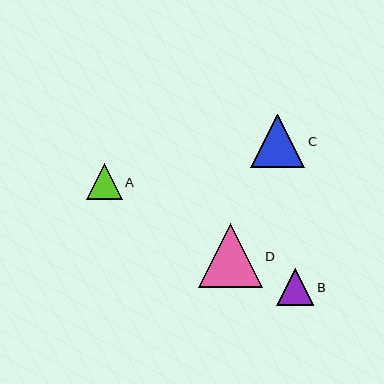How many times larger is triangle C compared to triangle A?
Triangle C is approximately 1.5 times the size of triangle A.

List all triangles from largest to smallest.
From largest to smallest: D, C, B, A.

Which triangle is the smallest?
Triangle A is the smallest with a size of approximately 36 pixels.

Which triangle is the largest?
Triangle D is the largest with a size of approximately 64 pixels.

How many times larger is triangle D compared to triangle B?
Triangle D is approximately 1.7 times the size of triangle B.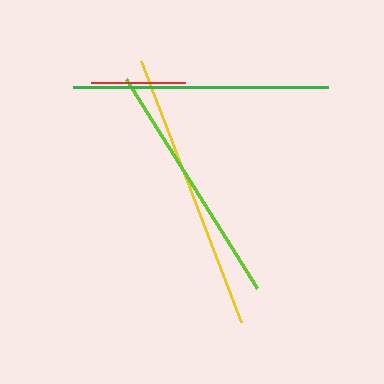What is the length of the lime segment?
The lime segment is approximately 246 pixels long.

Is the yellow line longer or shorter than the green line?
The yellow line is longer than the green line.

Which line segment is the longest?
The yellow line is the longest at approximately 280 pixels.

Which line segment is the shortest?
The red line is the shortest at approximately 94 pixels.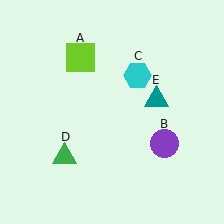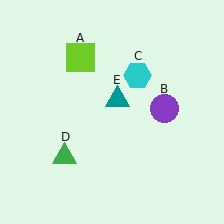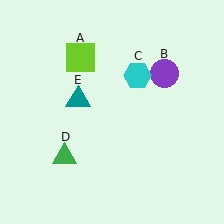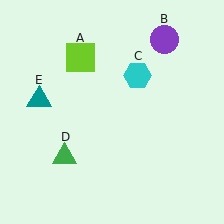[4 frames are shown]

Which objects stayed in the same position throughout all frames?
Lime square (object A) and cyan hexagon (object C) and green triangle (object D) remained stationary.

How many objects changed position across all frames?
2 objects changed position: purple circle (object B), teal triangle (object E).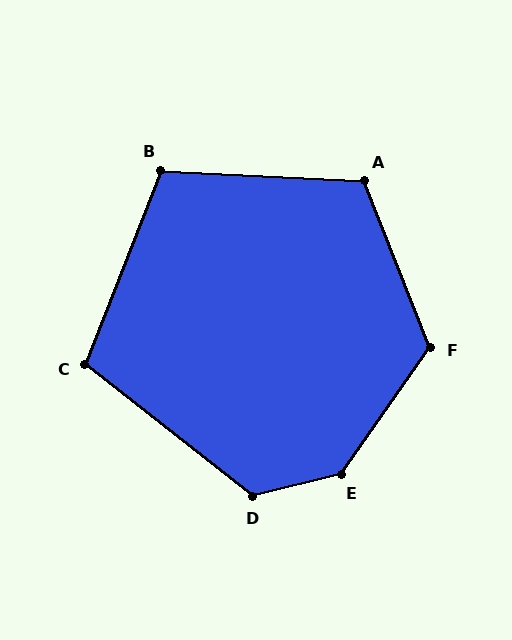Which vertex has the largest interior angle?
E, at approximately 139 degrees.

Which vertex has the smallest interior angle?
C, at approximately 107 degrees.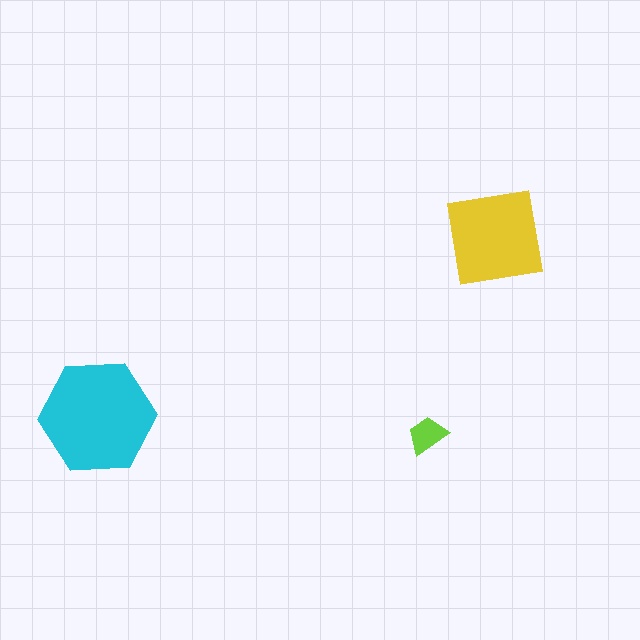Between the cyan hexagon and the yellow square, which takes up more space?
The cyan hexagon.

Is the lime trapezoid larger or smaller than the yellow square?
Smaller.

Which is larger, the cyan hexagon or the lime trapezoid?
The cyan hexagon.